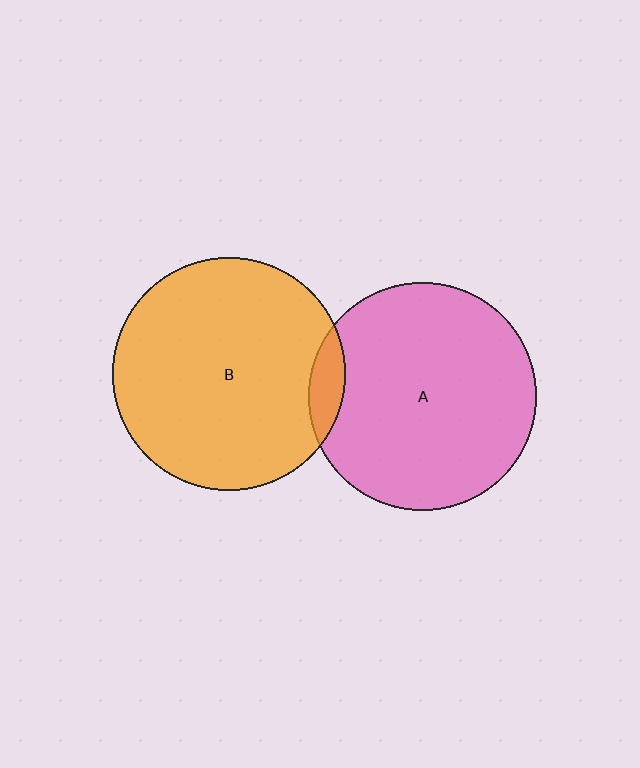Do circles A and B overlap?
Yes.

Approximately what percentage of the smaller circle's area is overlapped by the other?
Approximately 5%.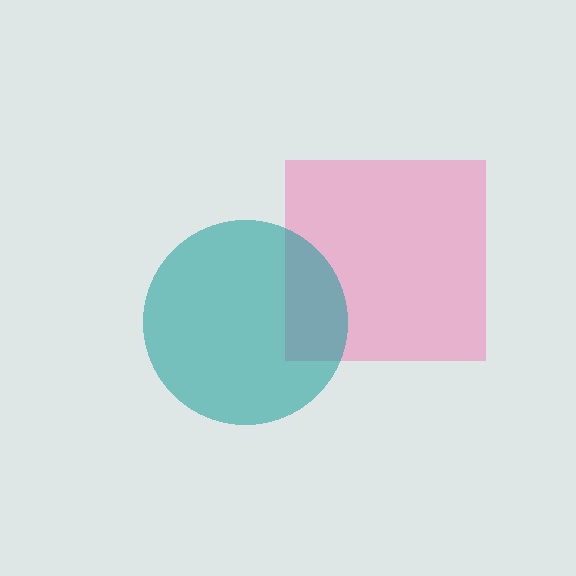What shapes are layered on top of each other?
The layered shapes are: a pink square, a teal circle.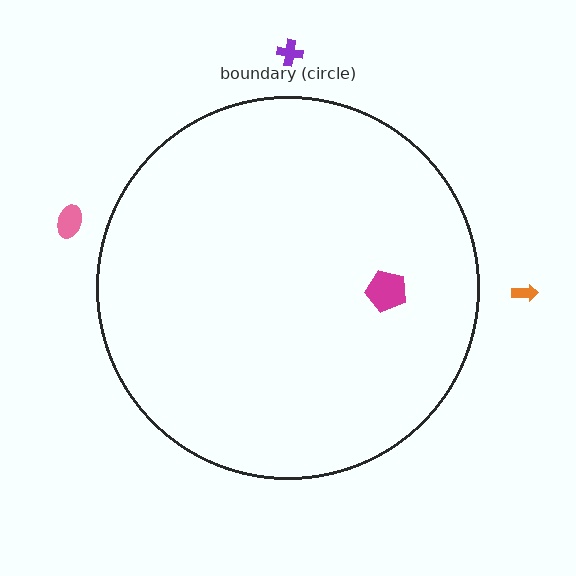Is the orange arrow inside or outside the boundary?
Outside.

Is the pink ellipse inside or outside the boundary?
Outside.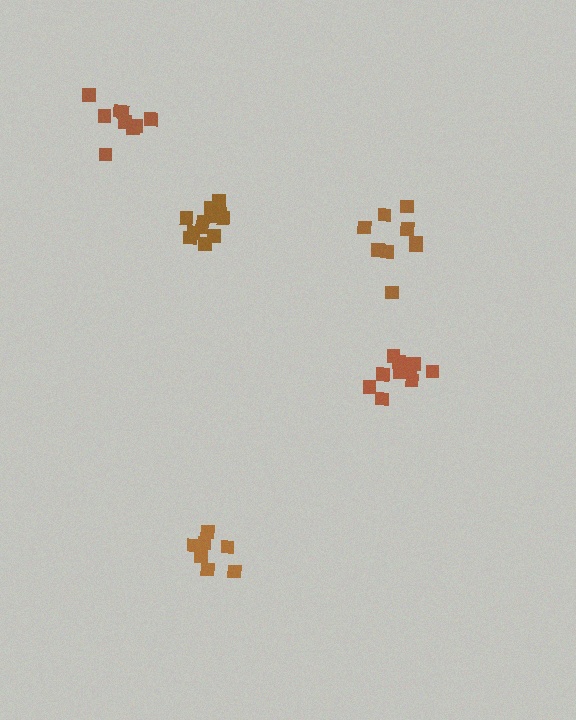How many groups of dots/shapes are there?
There are 5 groups.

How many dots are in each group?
Group 1: 11 dots, Group 2: 13 dots, Group 3: 9 dots, Group 4: 7 dots, Group 5: 10 dots (50 total).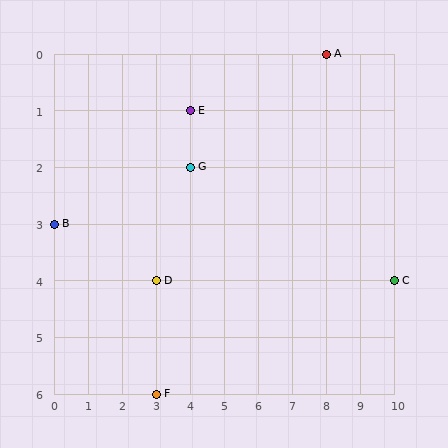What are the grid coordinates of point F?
Point F is at grid coordinates (3, 6).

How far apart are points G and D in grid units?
Points G and D are 1 column and 2 rows apart (about 2.2 grid units diagonally).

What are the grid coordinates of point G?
Point G is at grid coordinates (4, 2).